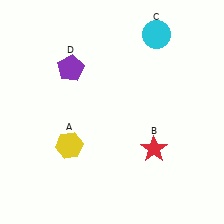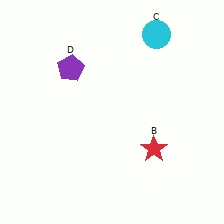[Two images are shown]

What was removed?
The yellow hexagon (A) was removed in Image 2.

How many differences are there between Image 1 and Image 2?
There is 1 difference between the two images.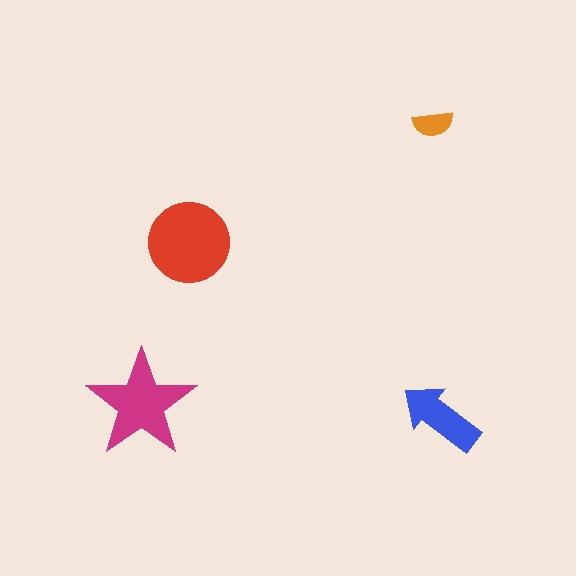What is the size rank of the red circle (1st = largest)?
1st.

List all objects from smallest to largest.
The orange semicircle, the blue arrow, the magenta star, the red circle.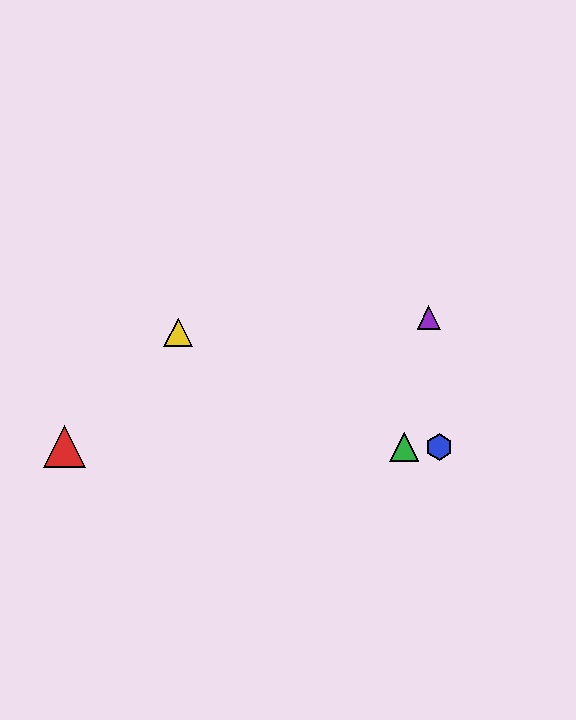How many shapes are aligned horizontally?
3 shapes (the red triangle, the blue hexagon, the green triangle) are aligned horizontally.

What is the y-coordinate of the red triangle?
The red triangle is at y≈447.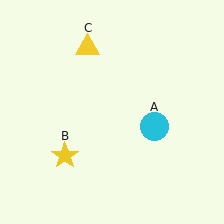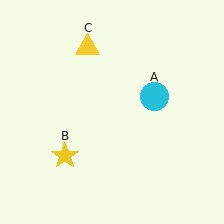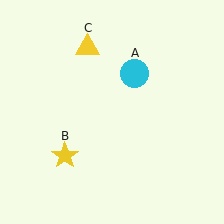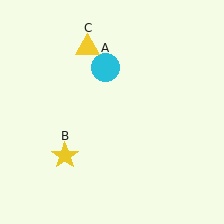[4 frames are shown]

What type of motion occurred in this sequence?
The cyan circle (object A) rotated counterclockwise around the center of the scene.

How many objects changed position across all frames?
1 object changed position: cyan circle (object A).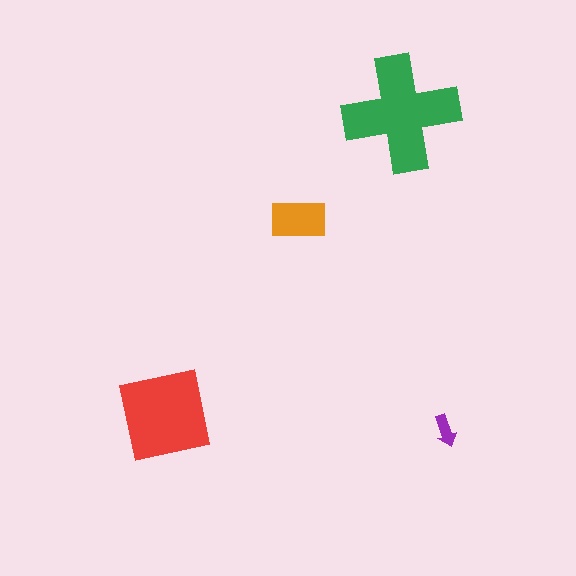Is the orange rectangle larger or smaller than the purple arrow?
Larger.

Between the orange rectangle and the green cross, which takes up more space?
The green cross.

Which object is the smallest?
The purple arrow.